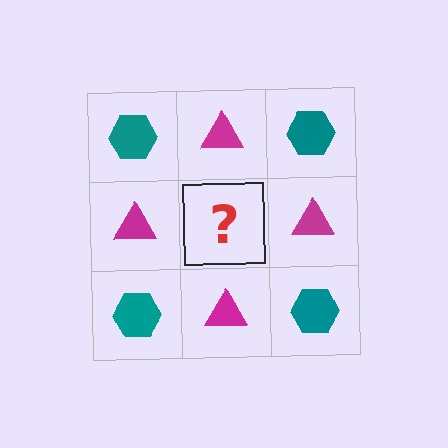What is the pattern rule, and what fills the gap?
The rule is that it alternates teal hexagon and magenta triangle in a checkerboard pattern. The gap should be filled with a teal hexagon.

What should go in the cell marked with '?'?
The missing cell should contain a teal hexagon.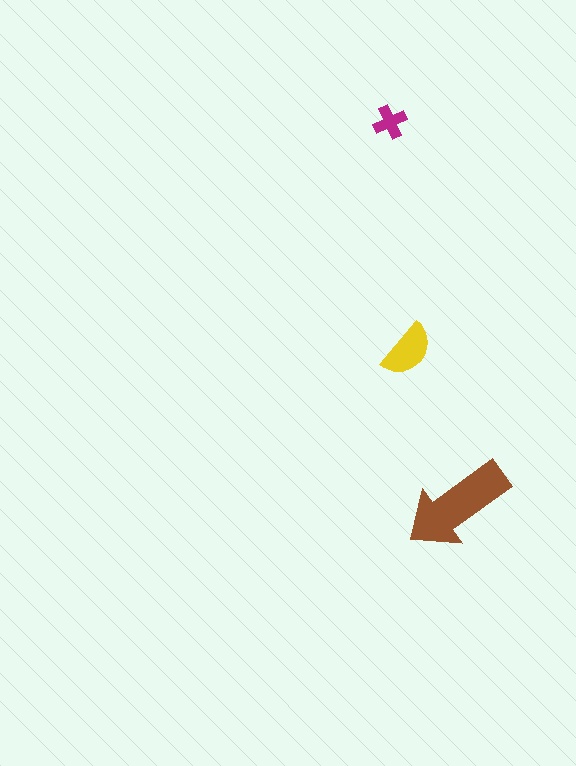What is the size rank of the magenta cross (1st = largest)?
3rd.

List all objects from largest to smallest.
The brown arrow, the yellow semicircle, the magenta cross.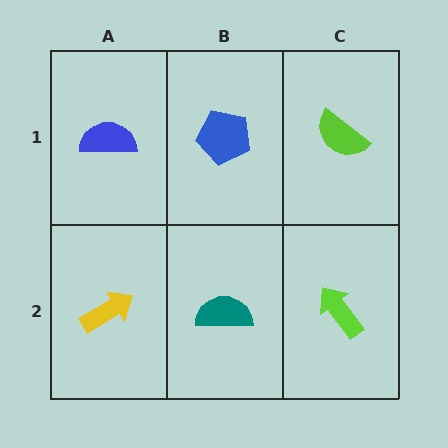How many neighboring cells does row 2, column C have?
2.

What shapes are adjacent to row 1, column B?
A teal semicircle (row 2, column B), a blue semicircle (row 1, column A), a lime semicircle (row 1, column C).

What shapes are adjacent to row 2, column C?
A lime semicircle (row 1, column C), a teal semicircle (row 2, column B).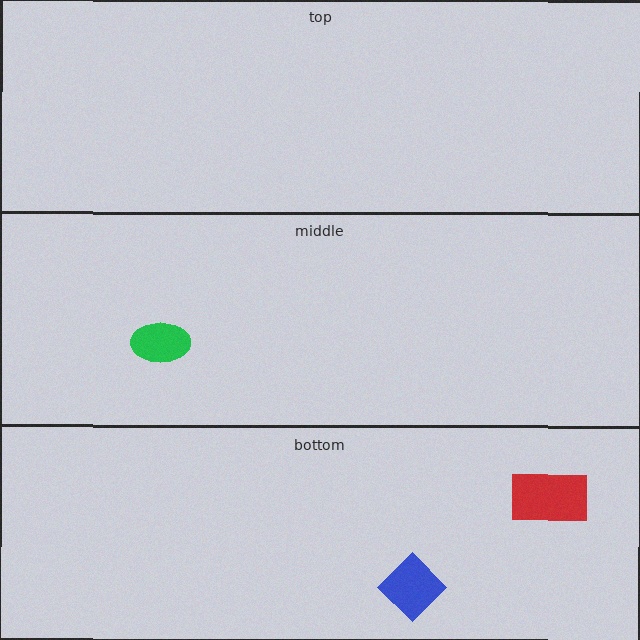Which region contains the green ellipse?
The middle region.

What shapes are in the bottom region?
The blue diamond, the red rectangle.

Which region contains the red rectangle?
The bottom region.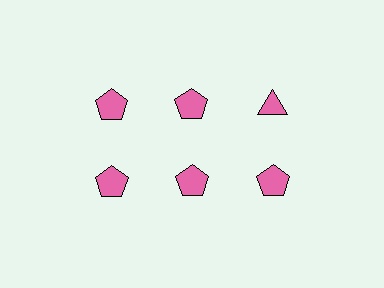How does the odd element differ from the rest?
It has a different shape: triangle instead of pentagon.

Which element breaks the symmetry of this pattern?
The pink triangle in the top row, center column breaks the symmetry. All other shapes are pink pentagons.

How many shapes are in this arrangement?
There are 6 shapes arranged in a grid pattern.